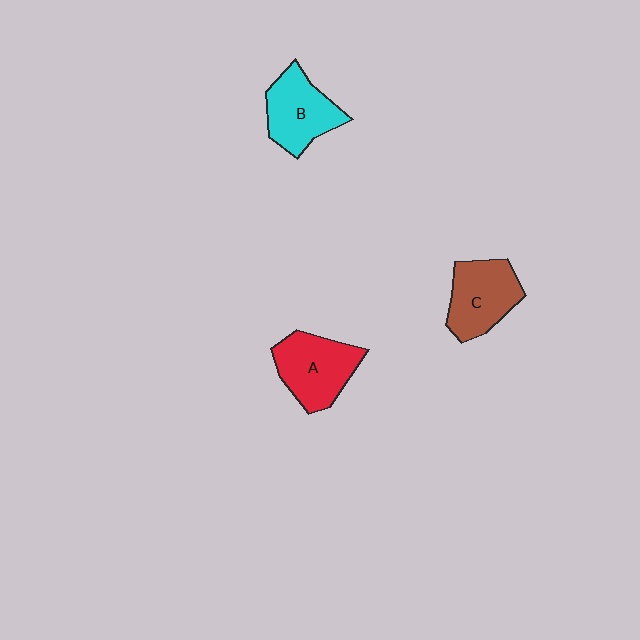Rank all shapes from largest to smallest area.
From largest to smallest: A (red), C (brown), B (cyan).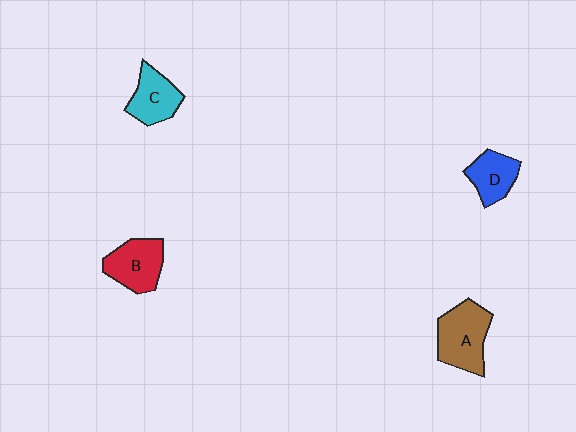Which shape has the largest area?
Shape A (brown).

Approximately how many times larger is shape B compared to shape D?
Approximately 1.3 times.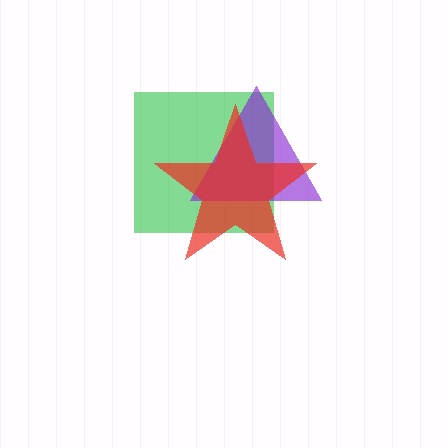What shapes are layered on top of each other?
The layered shapes are: a green square, a purple triangle, a red star.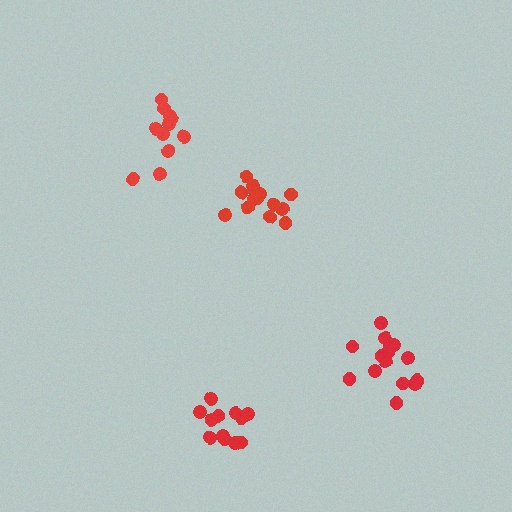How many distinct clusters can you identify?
There are 4 distinct clusters.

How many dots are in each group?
Group 1: 12 dots, Group 2: 14 dots, Group 3: 15 dots, Group 4: 11 dots (52 total).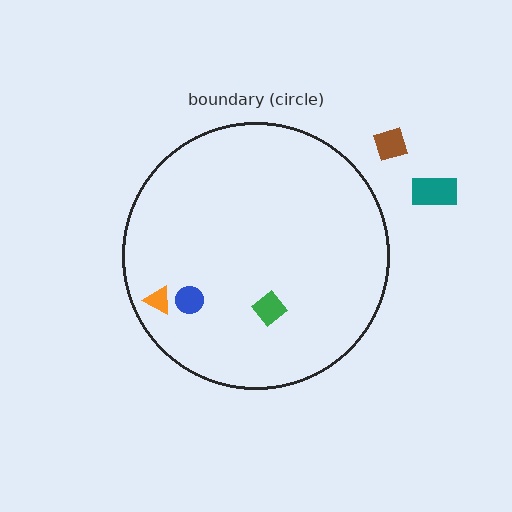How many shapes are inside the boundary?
3 inside, 2 outside.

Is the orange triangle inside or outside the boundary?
Inside.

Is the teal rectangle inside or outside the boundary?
Outside.